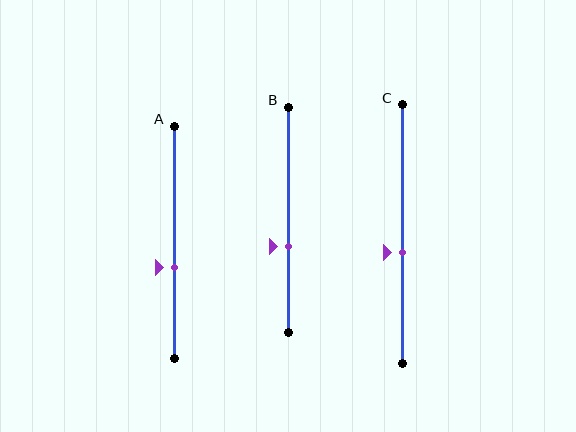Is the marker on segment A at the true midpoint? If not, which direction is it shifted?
No, the marker on segment A is shifted downward by about 11% of the segment length.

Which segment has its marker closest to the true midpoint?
Segment C has its marker closest to the true midpoint.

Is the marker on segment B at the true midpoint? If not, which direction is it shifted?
No, the marker on segment B is shifted downward by about 12% of the segment length.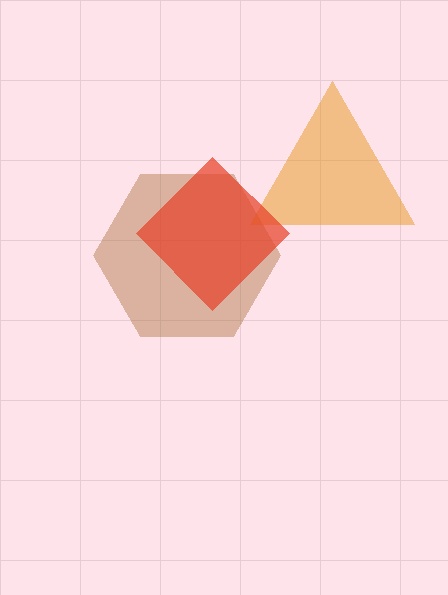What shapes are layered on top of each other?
The layered shapes are: a brown hexagon, an orange triangle, a red diamond.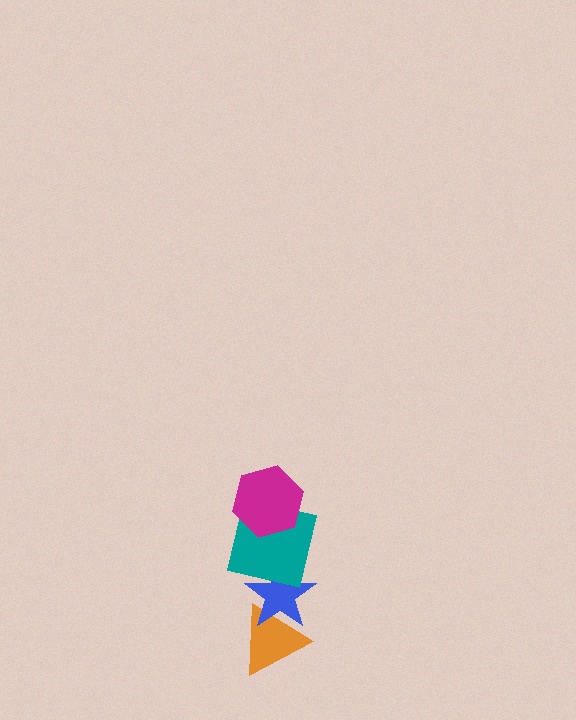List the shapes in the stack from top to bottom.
From top to bottom: the magenta hexagon, the teal square, the blue star, the orange triangle.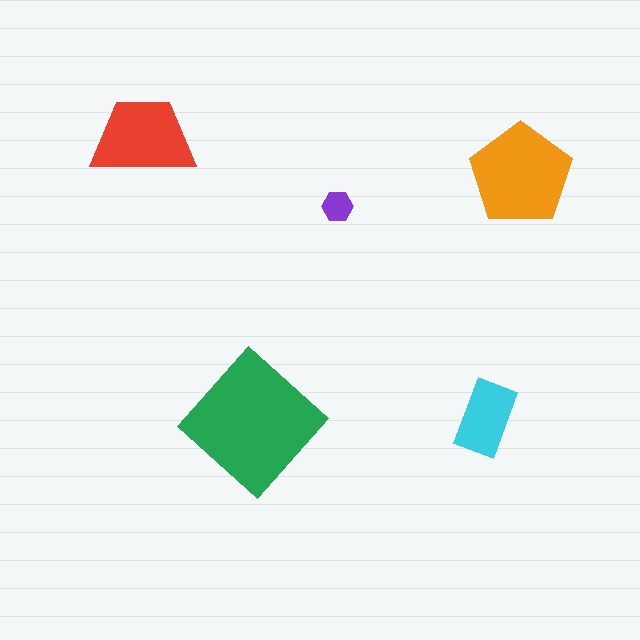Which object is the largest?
The green diamond.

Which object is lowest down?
The green diamond is bottommost.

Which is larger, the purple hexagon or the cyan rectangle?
The cyan rectangle.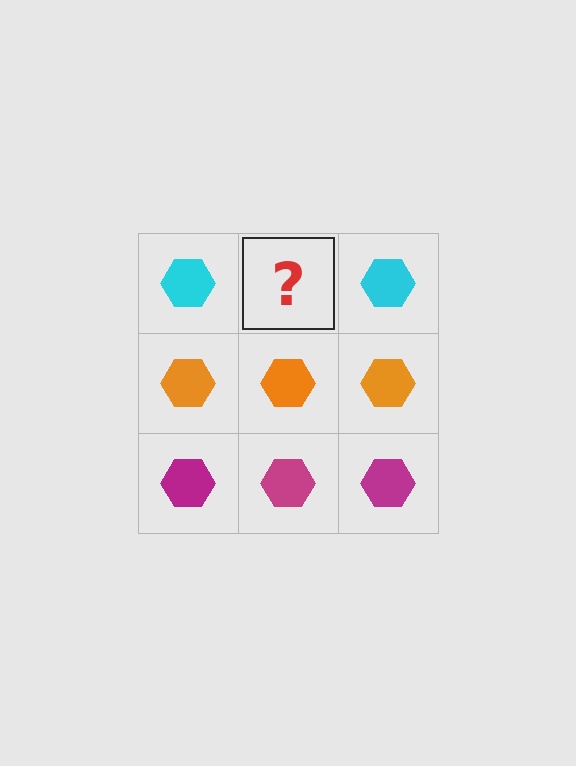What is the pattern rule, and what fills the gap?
The rule is that each row has a consistent color. The gap should be filled with a cyan hexagon.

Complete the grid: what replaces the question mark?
The question mark should be replaced with a cyan hexagon.